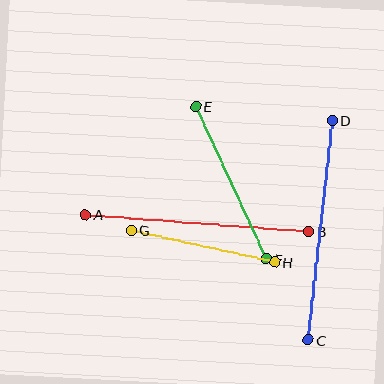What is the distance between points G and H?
The distance is approximately 147 pixels.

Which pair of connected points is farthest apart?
Points A and B are farthest apart.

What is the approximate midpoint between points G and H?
The midpoint is at approximately (203, 246) pixels.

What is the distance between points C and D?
The distance is approximately 221 pixels.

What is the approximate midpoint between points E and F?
The midpoint is at approximately (231, 183) pixels.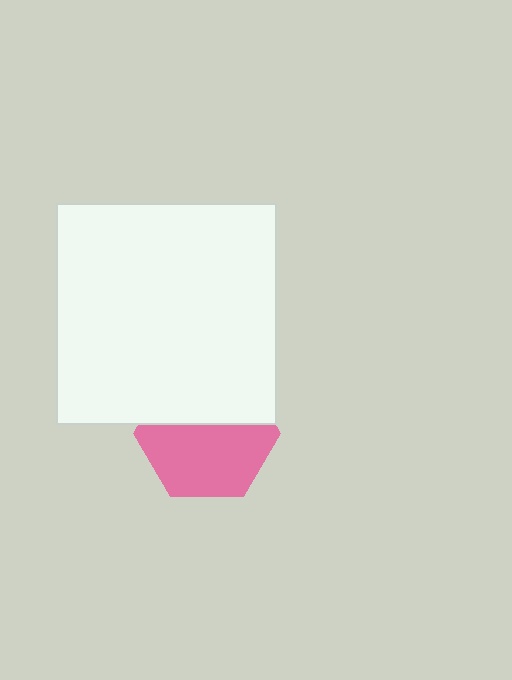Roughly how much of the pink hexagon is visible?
About half of it is visible (roughly 58%).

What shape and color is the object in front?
The object in front is a white square.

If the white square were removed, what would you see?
You would see the complete pink hexagon.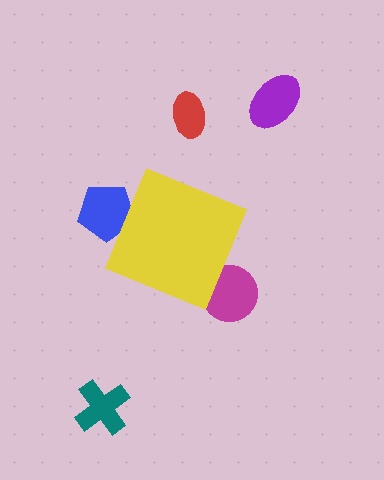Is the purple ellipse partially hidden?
No, the purple ellipse is fully visible.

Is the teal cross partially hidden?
No, the teal cross is fully visible.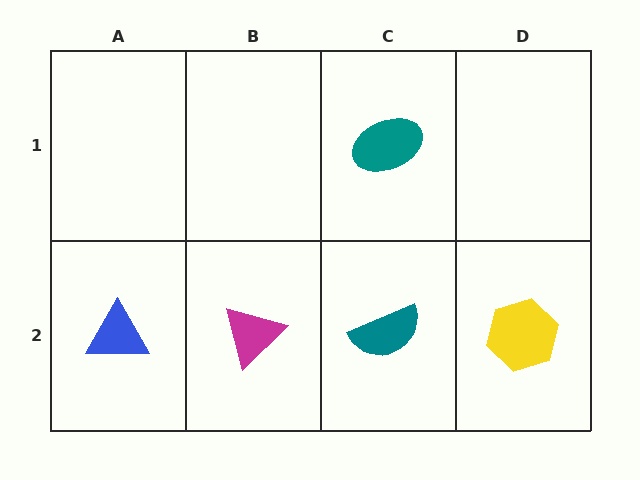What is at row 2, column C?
A teal semicircle.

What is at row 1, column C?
A teal ellipse.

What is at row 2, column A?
A blue triangle.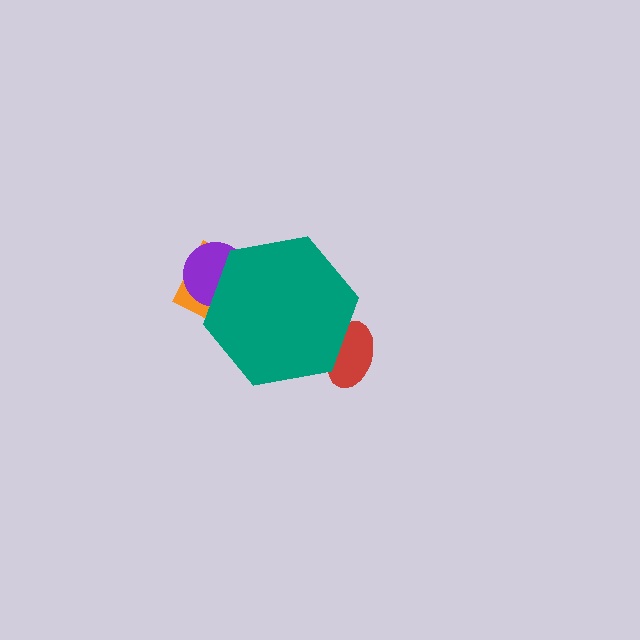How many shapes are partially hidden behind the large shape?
3 shapes are partially hidden.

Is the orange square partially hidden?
Yes, the orange square is partially hidden behind the teal hexagon.